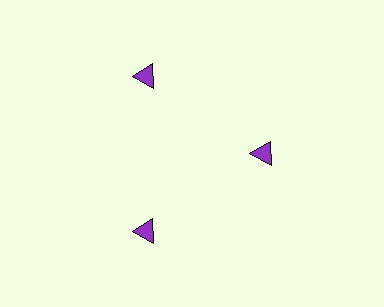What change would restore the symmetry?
The symmetry would be restored by moving it outward, back onto the ring so that all 3 triangles sit at equal angles and equal distance from the center.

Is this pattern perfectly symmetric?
No. The 3 purple triangles are arranged in a ring, but one element near the 3 o'clock position is pulled inward toward the center, breaking the 3-fold rotational symmetry.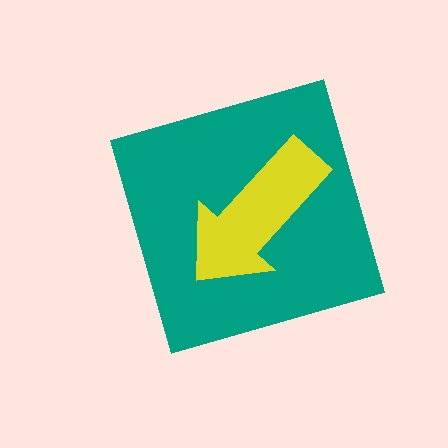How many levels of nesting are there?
2.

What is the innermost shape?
The yellow arrow.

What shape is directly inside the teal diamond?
The yellow arrow.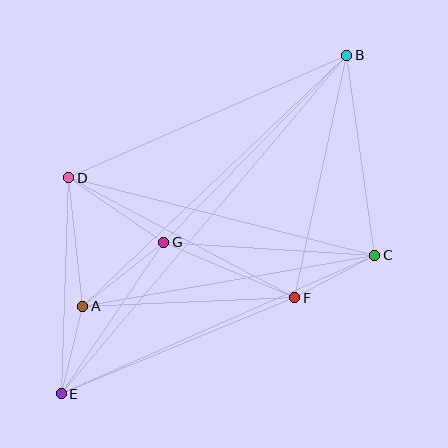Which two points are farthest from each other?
Points B and E are farthest from each other.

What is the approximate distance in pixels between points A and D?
The distance between A and D is approximately 129 pixels.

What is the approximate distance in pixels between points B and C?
The distance between B and C is approximately 202 pixels.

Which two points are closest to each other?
Points A and E are closest to each other.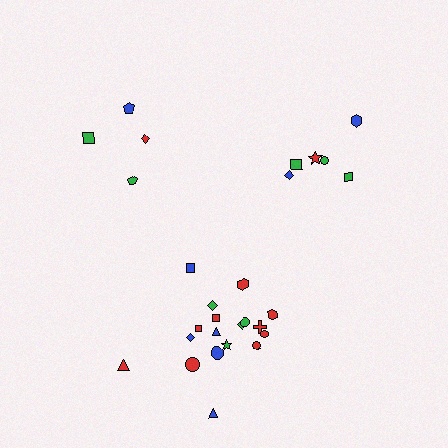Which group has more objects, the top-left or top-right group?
The top-right group.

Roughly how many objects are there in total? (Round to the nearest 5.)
Roughly 30 objects in total.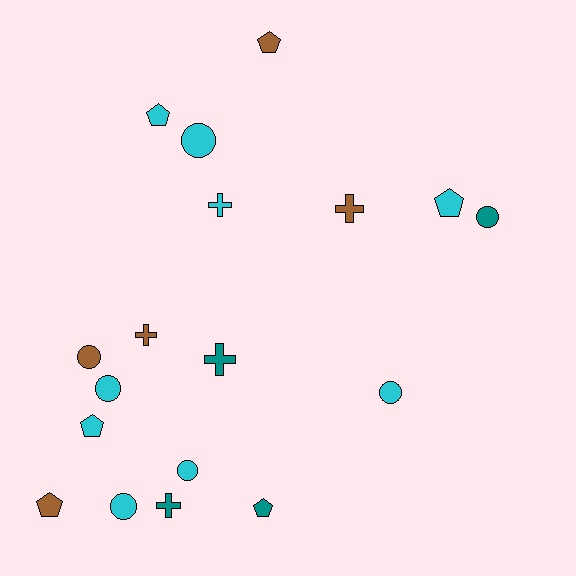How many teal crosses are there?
There are 2 teal crosses.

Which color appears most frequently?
Cyan, with 9 objects.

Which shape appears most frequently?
Circle, with 7 objects.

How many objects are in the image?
There are 18 objects.